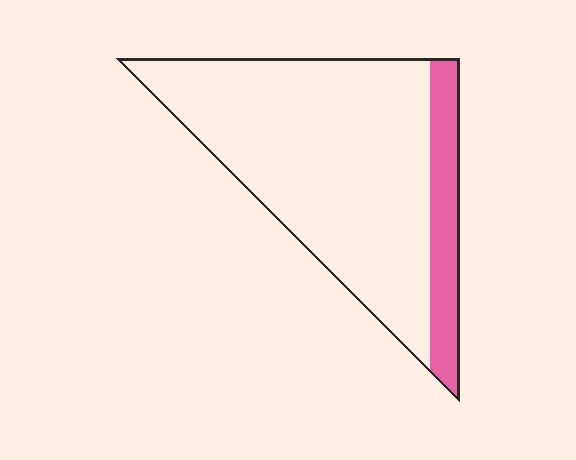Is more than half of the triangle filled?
No.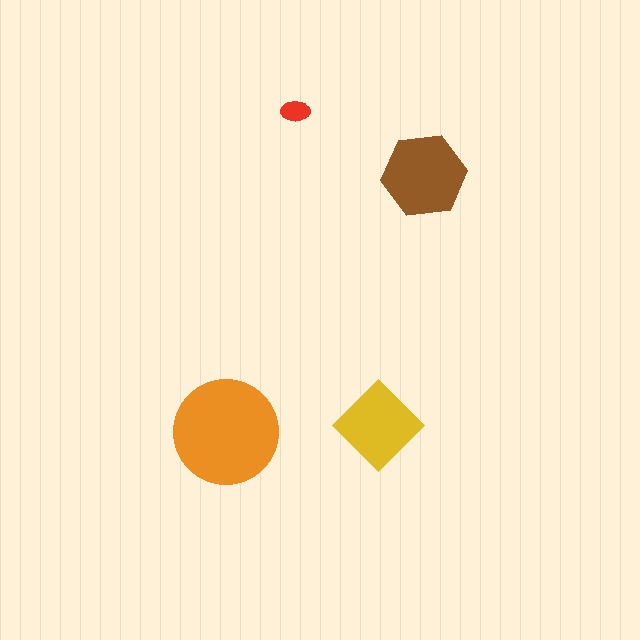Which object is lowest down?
The orange circle is bottommost.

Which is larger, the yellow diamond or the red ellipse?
The yellow diamond.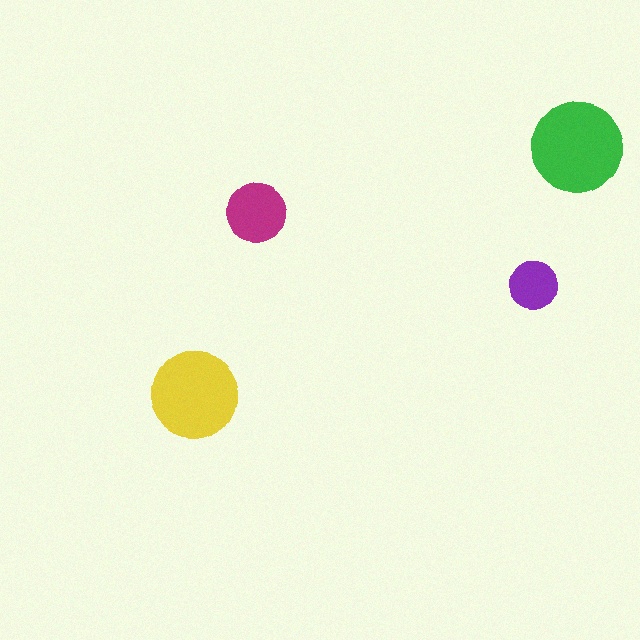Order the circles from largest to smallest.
the green one, the yellow one, the magenta one, the purple one.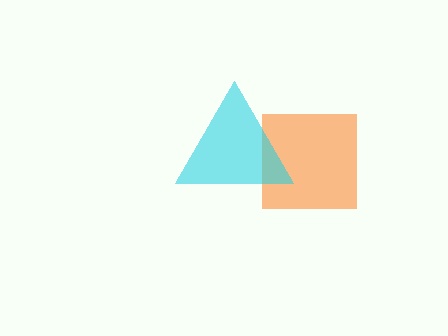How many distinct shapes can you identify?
There are 2 distinct shapes: an orange square, a cyan triangle.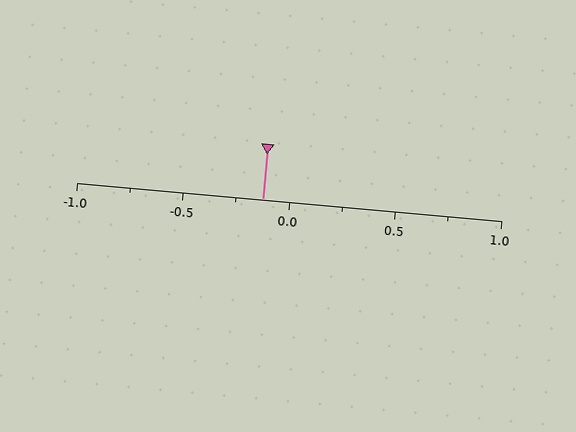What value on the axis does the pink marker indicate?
The marker indicates approximately -0.12.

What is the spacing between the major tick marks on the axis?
The major ticks are spaced 0.5 apart.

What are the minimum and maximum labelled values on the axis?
The axis runs from -1.0 to 1.0.